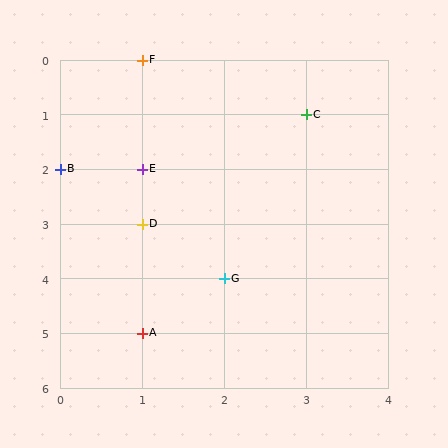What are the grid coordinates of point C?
Point C is at grid coordinates (3, 1).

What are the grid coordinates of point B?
Point B is at grid coordinates (0, 2).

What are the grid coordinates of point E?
Point E is at grid coordinates (1, 2).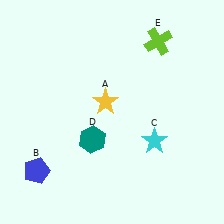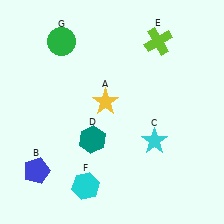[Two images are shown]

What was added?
A cyan hexagon (F), a green circle (G) were added in Image 2.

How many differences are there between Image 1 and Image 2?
There are 2 differences between the two images.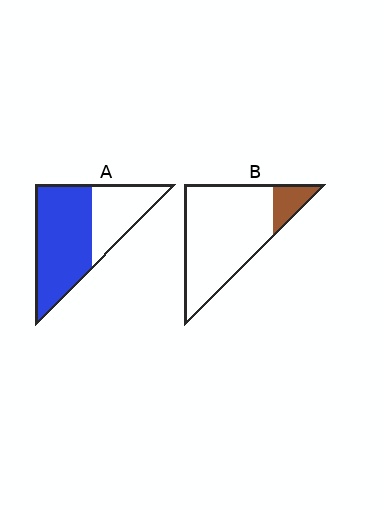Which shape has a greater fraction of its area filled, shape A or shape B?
Shape A.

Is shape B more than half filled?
No.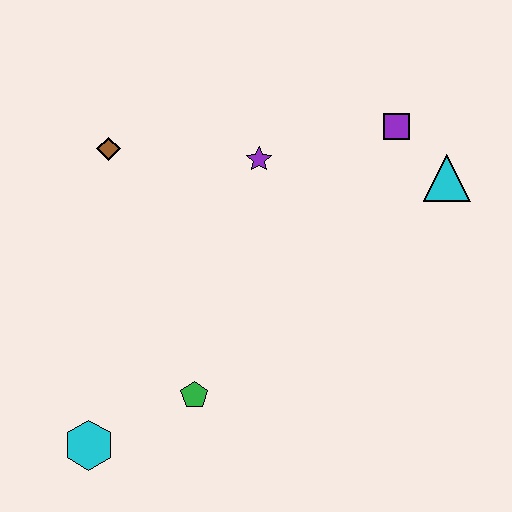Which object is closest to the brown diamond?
The purple star is closest to the brown diamond.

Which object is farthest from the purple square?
The cyan hexagon is farthest from the purple square.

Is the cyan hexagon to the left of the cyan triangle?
Yes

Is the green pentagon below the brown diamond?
Yes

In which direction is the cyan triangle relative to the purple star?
The cyan triangle is to the right of the purple star.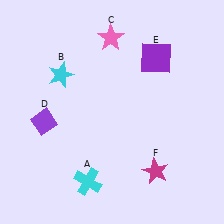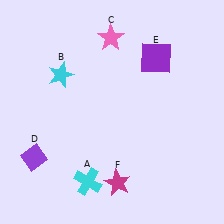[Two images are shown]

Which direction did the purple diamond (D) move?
The purple diamond (D) moved down.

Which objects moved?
The objects that moved are: the purple diamond (D), the magenta star (F).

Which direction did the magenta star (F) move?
The magenta star (F) moved left.